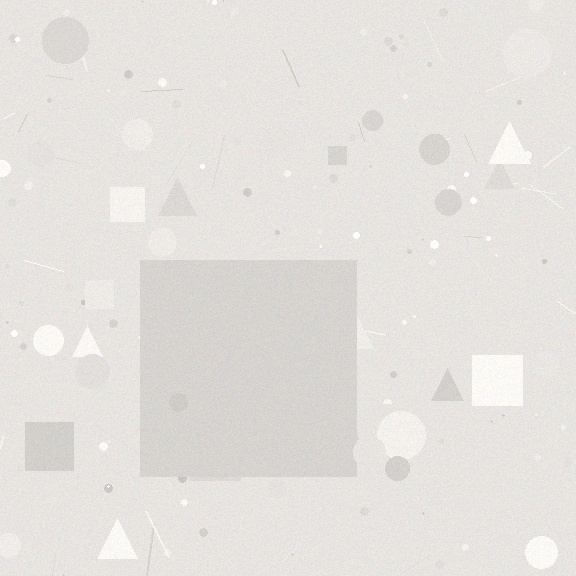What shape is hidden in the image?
A square is hidden in the image.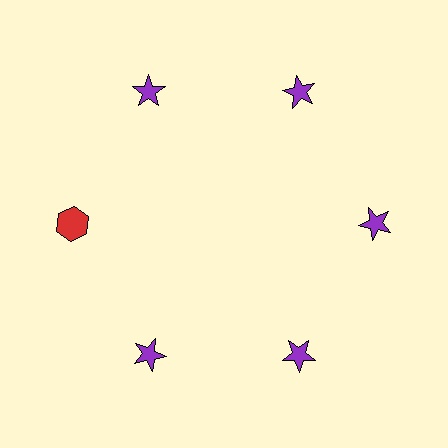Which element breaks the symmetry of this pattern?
The red hexagon at roughly the 9 o'clock position breaks the symmetry. All other shapes are purple stars.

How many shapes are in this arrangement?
There are 6 shapes arranged in a ring pattern.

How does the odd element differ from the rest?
It differs in both color (red instead of purple) and shape (hexagon instead of star).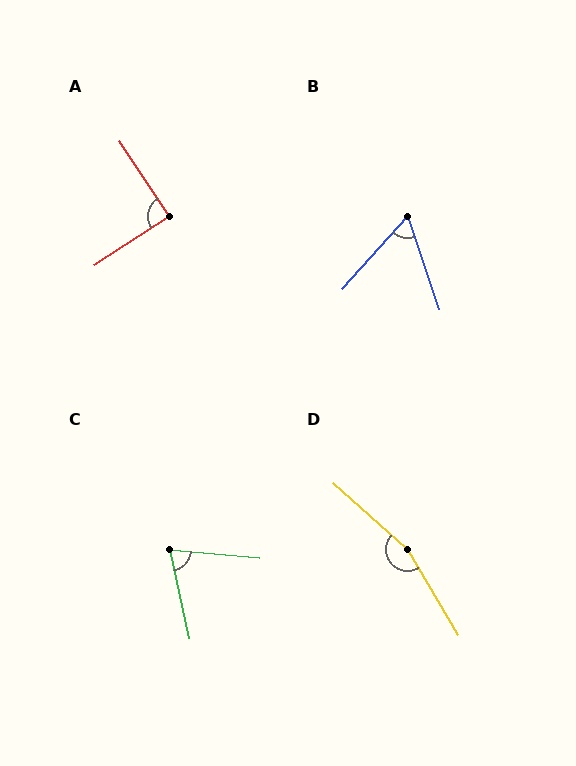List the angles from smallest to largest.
B (60°), C (73°), A (90°), D (163°).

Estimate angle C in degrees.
Approximately 73 degrees.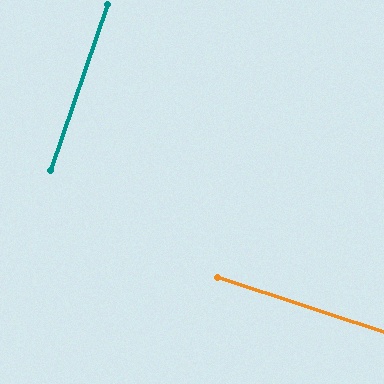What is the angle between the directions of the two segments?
Approximately 89 degrees.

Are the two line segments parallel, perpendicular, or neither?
Perpendicular — they meet at approximately 89°.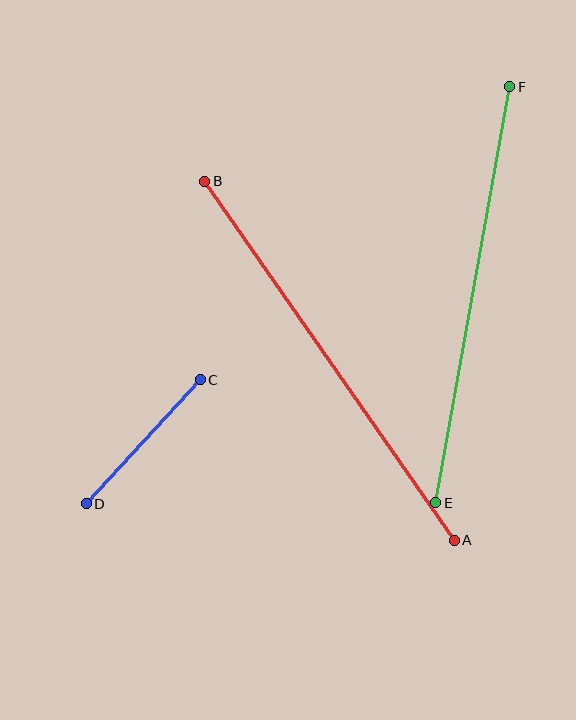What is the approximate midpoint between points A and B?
The midpoint is at approximately (329, 361) pixels.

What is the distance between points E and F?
The distance is approximately 423 pixels.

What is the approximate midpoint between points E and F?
The midpoint is at approximately (473, 295) pixels.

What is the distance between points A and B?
The distance is approximately 437 pixels.